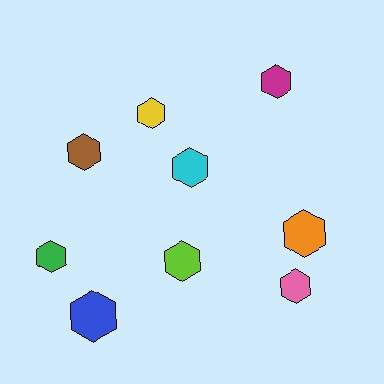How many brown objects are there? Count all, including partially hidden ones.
There is 1 brown object.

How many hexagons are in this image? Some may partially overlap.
There are 9 hexagons.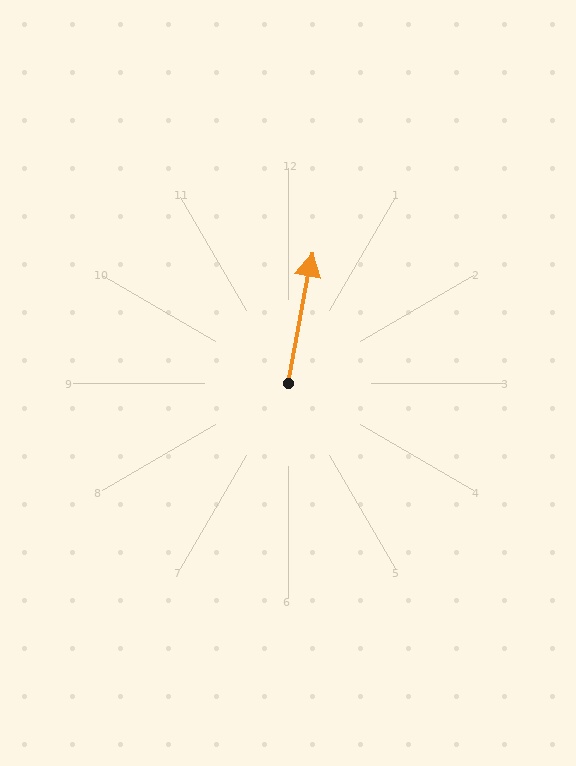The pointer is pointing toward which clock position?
Roughly 12 o'clock.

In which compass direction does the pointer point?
North.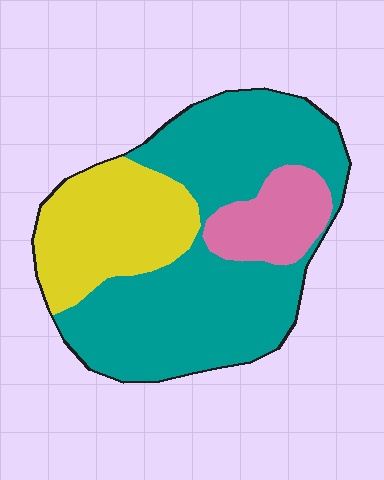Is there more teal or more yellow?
Teal.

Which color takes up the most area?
Teal, at roughly 60%.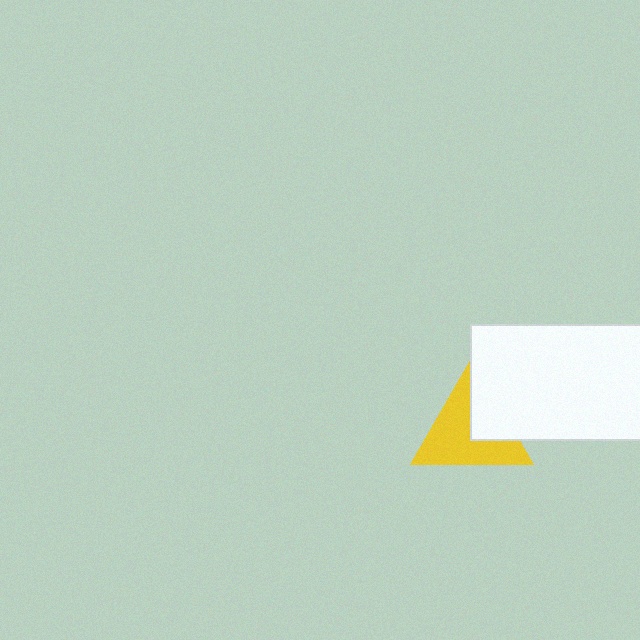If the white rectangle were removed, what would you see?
You would see the complete yellow triangle.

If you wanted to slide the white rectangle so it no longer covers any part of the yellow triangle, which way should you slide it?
Slide it right — that is the most direct way to separate the two shapes.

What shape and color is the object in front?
The object in front is a white rectangle.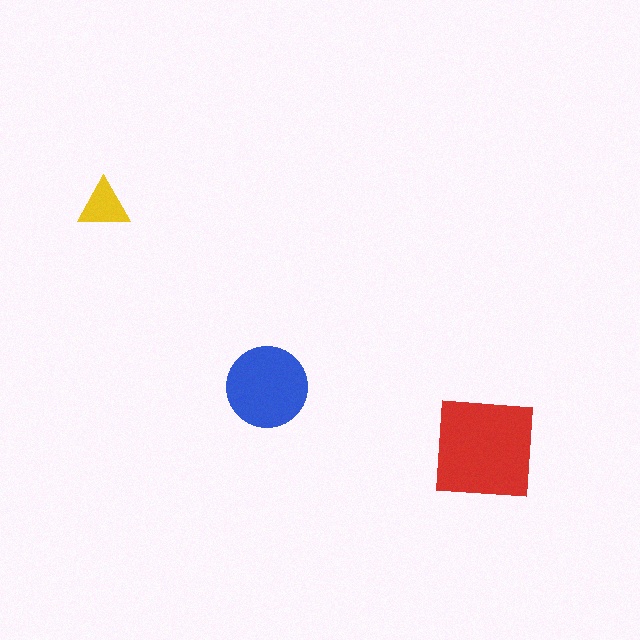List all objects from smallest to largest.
The yellow triangle, the blue circle, the red square.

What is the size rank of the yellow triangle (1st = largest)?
3rd.